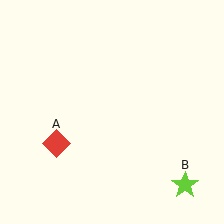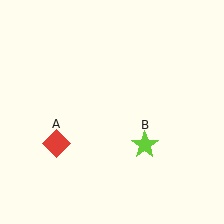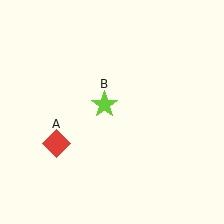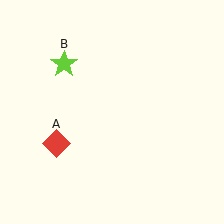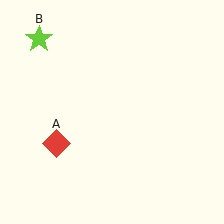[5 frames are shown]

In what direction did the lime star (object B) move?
The lime star (object B) moved up and to the left.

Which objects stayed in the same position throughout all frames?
Red diamond (object A) remained stationary.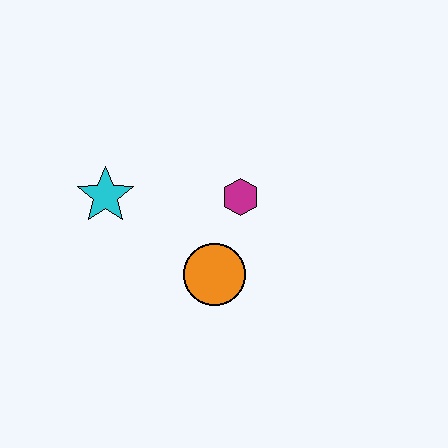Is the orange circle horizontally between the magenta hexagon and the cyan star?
Yes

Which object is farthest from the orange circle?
The cyan star is farthest from the orange circle.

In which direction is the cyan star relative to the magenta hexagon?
The cyan star is to the left of the magenta hexagon.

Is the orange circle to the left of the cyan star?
No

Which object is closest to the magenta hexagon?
The orange circle is closest to the magenta hexagon.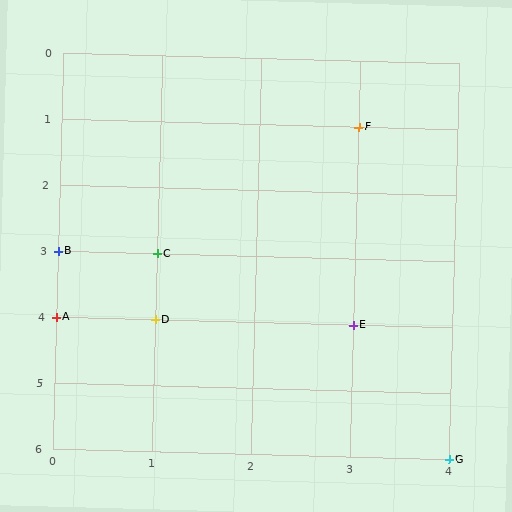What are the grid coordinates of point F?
Point F is at grid coordinates (3, 1).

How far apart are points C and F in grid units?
Points C and F are 2 columns and 2 rows apart (about 2.8 grid units diagonally).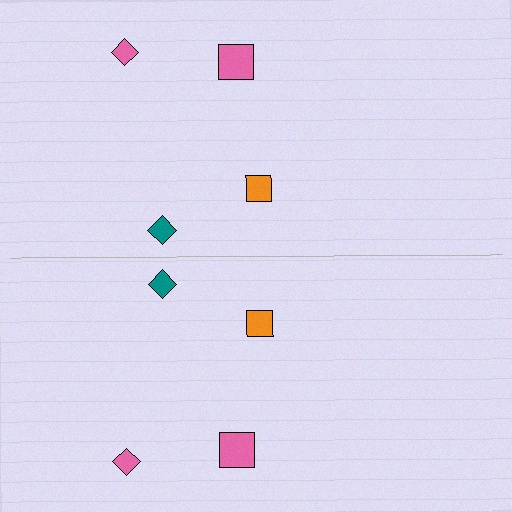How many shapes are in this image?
There are 8 shapes in this image.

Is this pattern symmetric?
Yes, this pattern has bilateral (reflection) symmetry.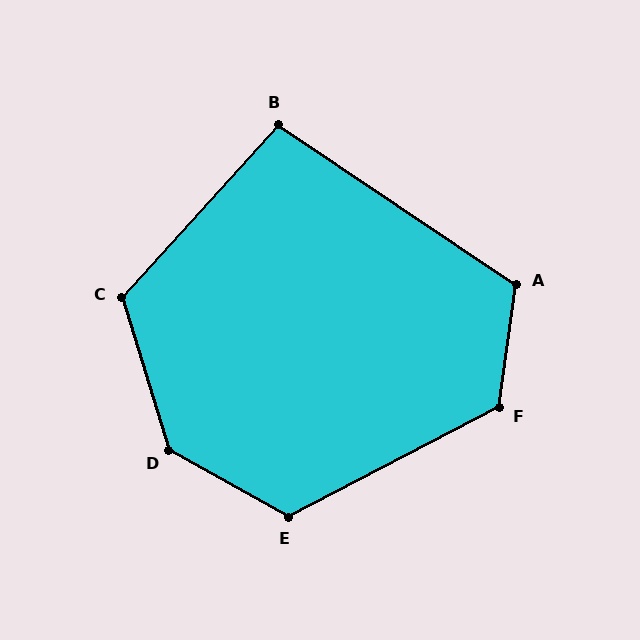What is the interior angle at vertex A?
Approximately 116 degrees (obtuse).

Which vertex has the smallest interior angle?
B, at approximately 98 degrees.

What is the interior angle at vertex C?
Approximately 121 degrees (obtuse).